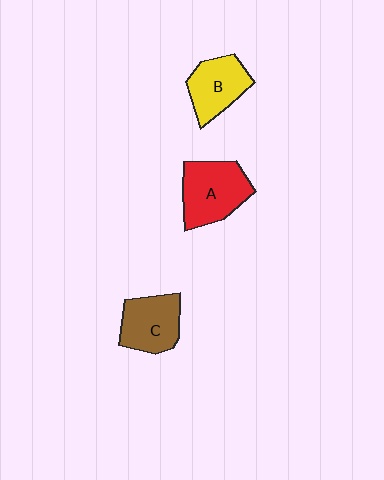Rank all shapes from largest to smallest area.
From largest to smallest: A (red), C (brown), B (yellow).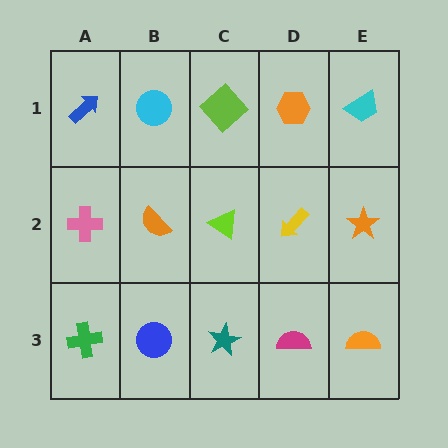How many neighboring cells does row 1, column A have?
2.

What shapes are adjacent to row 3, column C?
A lime triangle (row 2, column C), a blue circle (row 3, column B), a magenta semicircle (row 3, column D).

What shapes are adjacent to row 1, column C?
A lime triangle (row 2, column C), a cyan circle (row 1, column B), an orange hexagon (row 1, column D).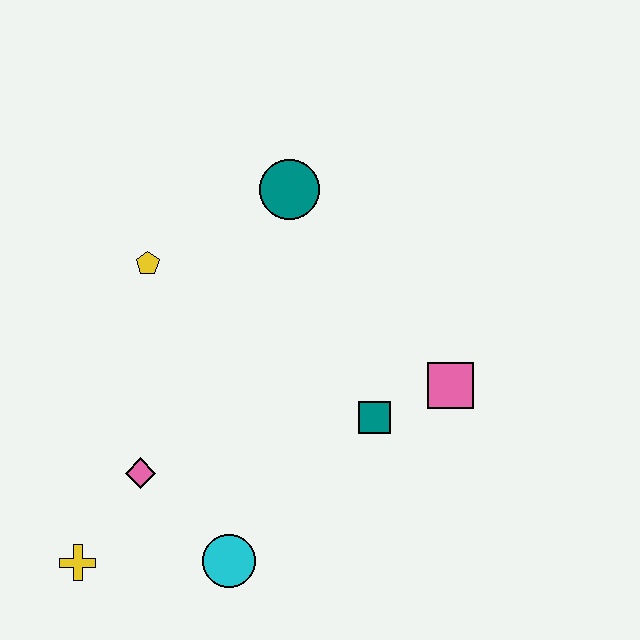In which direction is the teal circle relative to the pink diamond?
The teal circle is above the pink diamond.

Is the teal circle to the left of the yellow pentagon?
No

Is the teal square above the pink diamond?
Yes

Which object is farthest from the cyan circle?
The teal circle is farthest from the cyan circle.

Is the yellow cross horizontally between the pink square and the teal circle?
No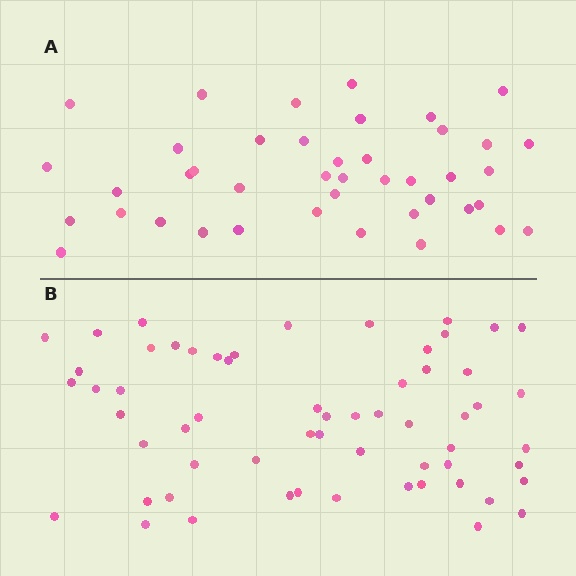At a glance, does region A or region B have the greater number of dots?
Region B (the bottom region) has more dots.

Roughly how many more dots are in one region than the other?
Region B has approximately 20 more dots than region A.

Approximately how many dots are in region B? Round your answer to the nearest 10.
About 60 dots.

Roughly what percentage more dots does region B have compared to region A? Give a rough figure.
About 45% more.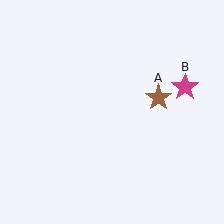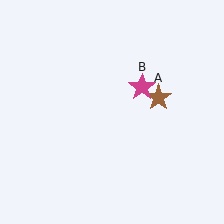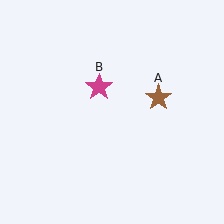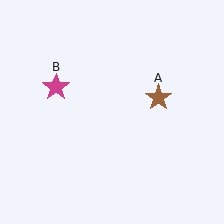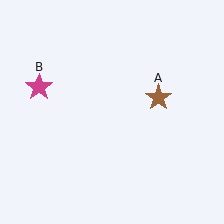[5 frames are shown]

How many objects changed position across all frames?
1 object changed position: magenta star (object B).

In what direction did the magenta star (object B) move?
The magenta star (object B) moved left.